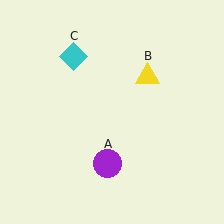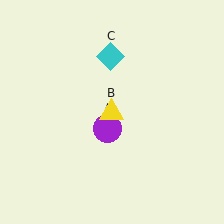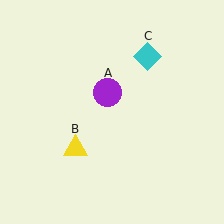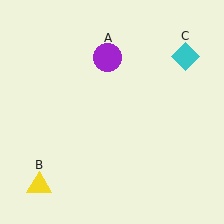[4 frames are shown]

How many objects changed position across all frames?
3 objects changed position: purple circle (object A), yellow triangle (object B), cyan diamond (object C).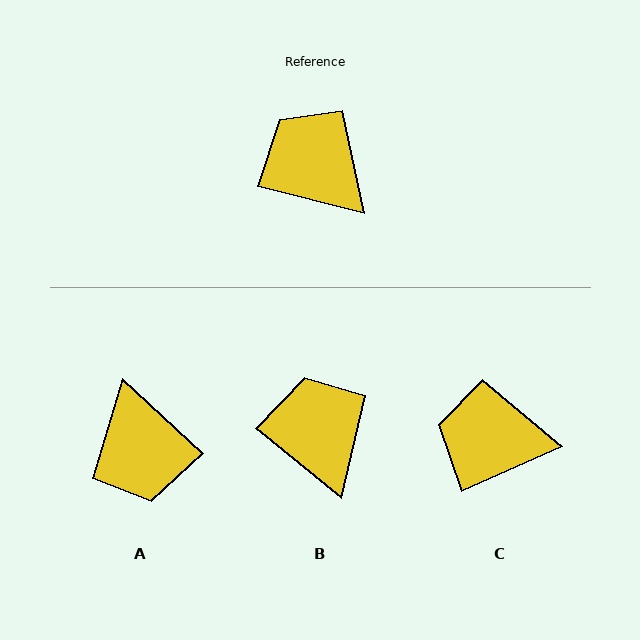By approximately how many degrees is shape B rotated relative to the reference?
Approximately 25 degrees clockwise.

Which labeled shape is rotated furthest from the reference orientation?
A, about 151 degrees away.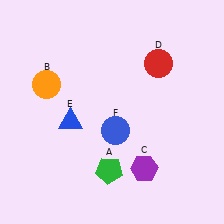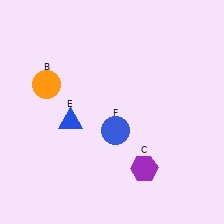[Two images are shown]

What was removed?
The green pentagon (A), the red circle (D) were removed in Image 2.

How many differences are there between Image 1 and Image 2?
There are 2 differences between the two images.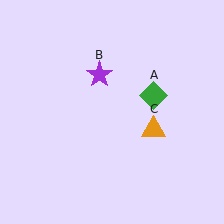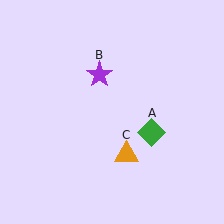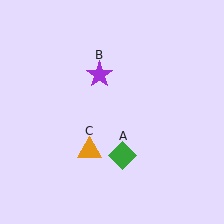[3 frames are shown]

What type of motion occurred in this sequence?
The green diamond (object A), orange triangle (object C) rotated clockwise around the center of the scene.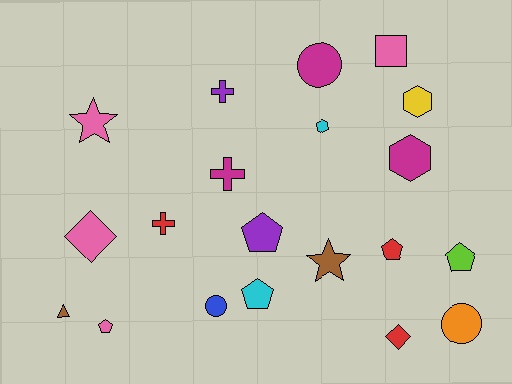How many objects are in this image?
There are 20 objects.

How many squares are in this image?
There is 1 square.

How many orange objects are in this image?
There is 1 orange object.